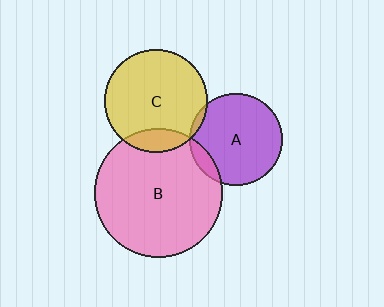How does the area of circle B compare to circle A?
Approximately 1.9 times.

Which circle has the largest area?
Circle B (pink).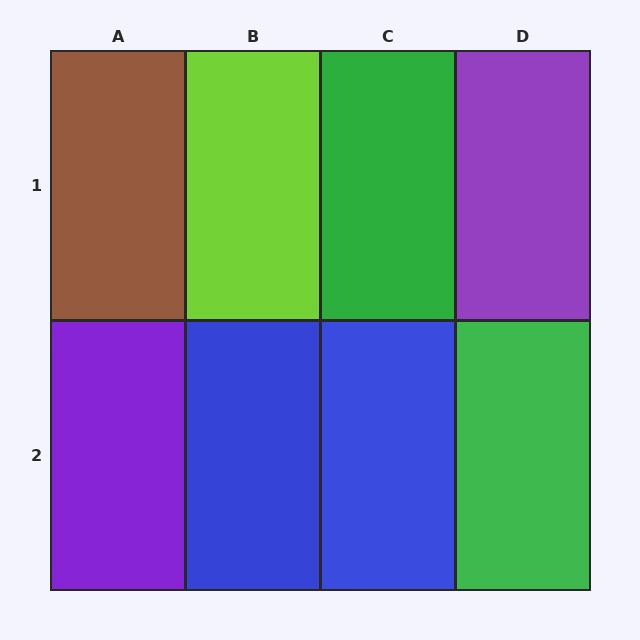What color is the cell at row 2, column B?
Blue.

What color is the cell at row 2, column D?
Green.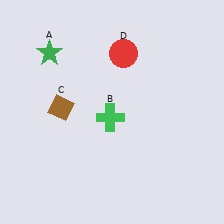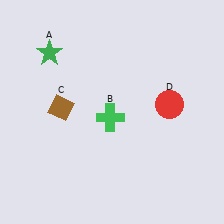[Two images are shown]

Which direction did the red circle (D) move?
The red circle (D) moved down.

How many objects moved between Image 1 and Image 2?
1 object moved between the two images.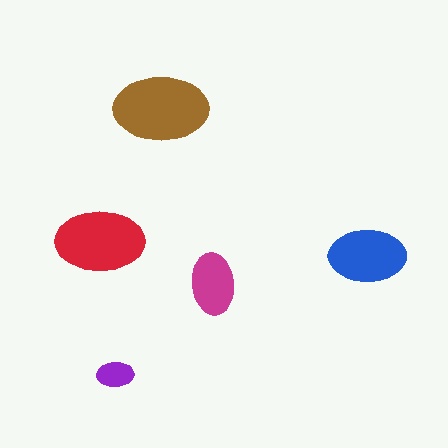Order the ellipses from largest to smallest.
the brown one, the red one, the blue one, the magenta one, the purple one.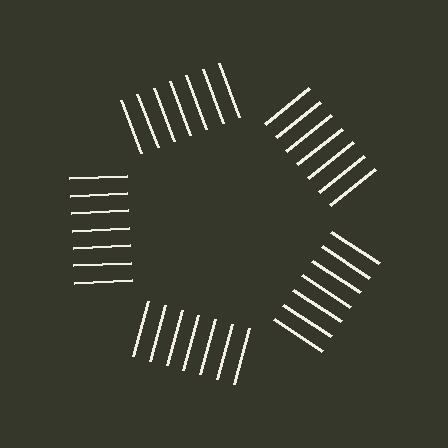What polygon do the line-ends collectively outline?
An illusory pentagon — the line segments terminate on its edges but no continuous stroke is drawn.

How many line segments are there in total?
35 — 7 along each of the 5 edges.